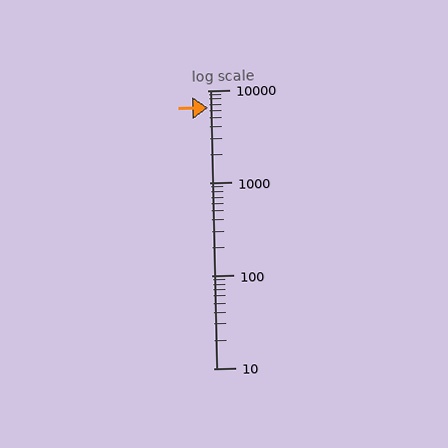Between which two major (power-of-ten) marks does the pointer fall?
The pointer is between 1000 and 10000.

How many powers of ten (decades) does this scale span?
The scale spans 3 decades, from 10 to 10000.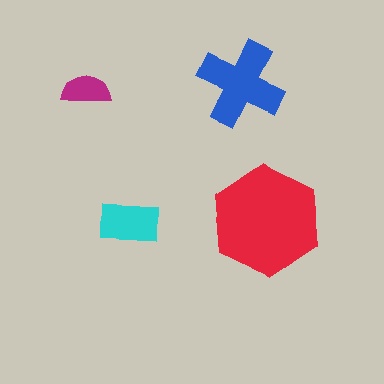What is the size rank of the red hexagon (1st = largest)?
1st.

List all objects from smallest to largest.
The magenta semicircle, the cyan rectangle, the blue cross, the red hexagon.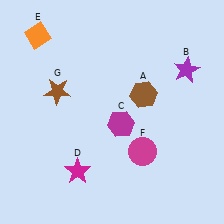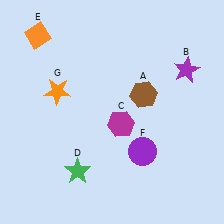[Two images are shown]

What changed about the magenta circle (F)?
In Image 1, F is magenta. In Image 2, it changed to purple.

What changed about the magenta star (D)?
In Image 1, D is magenta. In Image 2, it changed to green.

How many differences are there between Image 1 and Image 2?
There are 3 differences between the two images.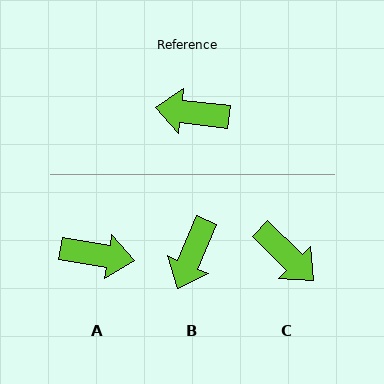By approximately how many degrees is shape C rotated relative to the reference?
Approximately 142 degrees counter-clockwise.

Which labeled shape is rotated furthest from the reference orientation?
A, about 178 degrees away.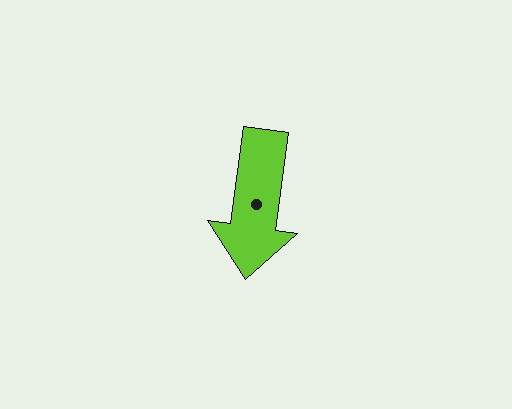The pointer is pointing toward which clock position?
Roughly 6 o'clock.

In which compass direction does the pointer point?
South.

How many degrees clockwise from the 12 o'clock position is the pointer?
Approximately 188 degrees.